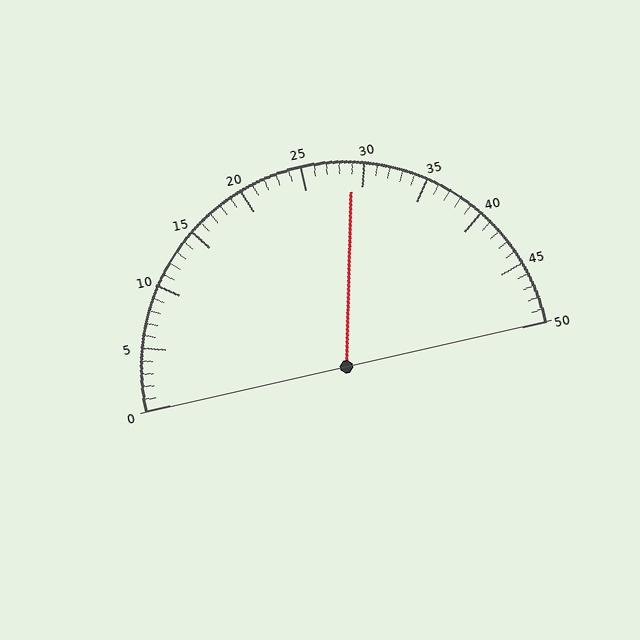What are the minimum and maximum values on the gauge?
The gauge ranges from 0 to 50.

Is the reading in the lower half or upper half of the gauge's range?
The reading is in the upper half of the range (0 to 50).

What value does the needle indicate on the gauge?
The needle indicates approximately 29.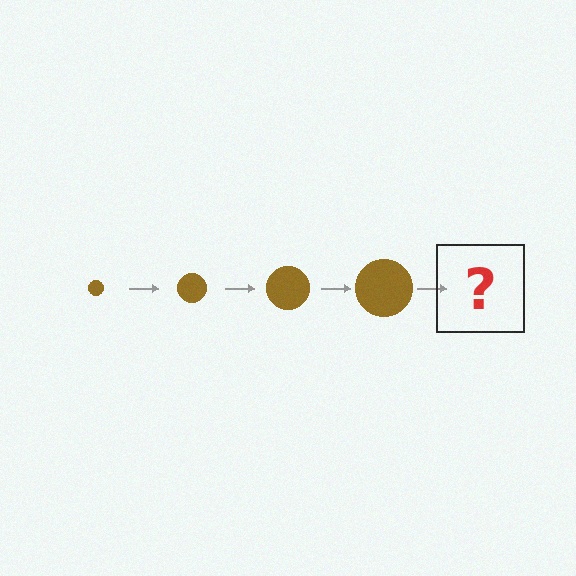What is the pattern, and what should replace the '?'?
The pattern is that the circle gets progressively larger each step. The '?' should be a brown circle, larger than the previous one.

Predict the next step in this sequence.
The next step is a brown circle, larger than the previous one.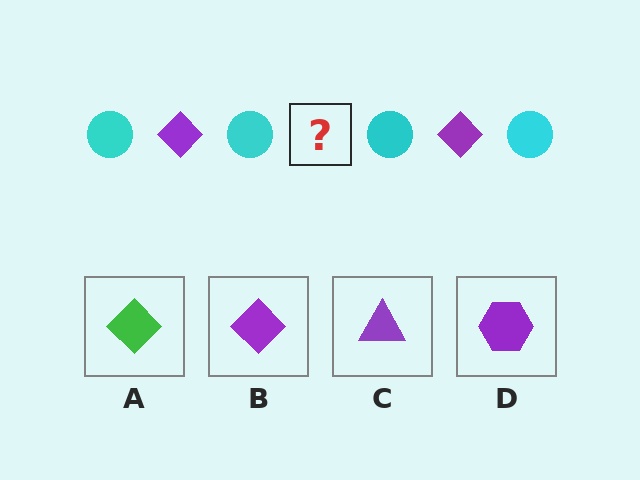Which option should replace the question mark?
Option B.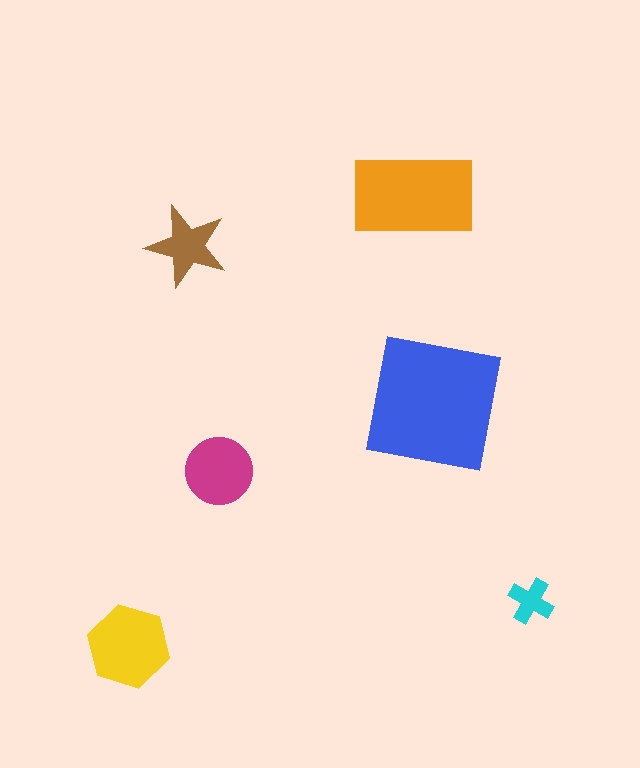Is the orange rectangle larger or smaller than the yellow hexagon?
Larger.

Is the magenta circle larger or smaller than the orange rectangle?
Smaller.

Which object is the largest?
The blue square.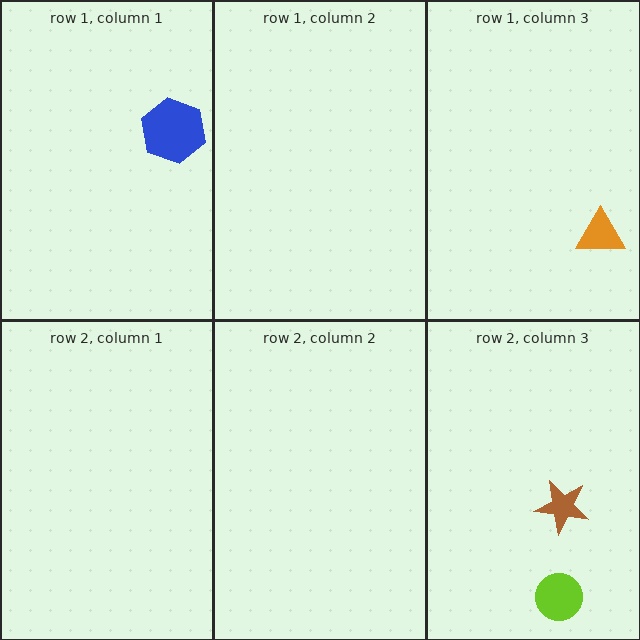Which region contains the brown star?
The row 2, column 3 region.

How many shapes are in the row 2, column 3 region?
2.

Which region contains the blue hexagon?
The row 1, column 1 region.